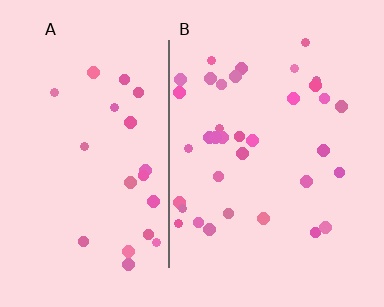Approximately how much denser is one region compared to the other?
Approximately 1.6× — region B over region A.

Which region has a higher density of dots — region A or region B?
B (the right).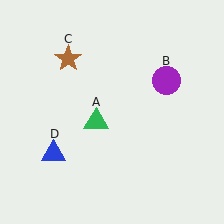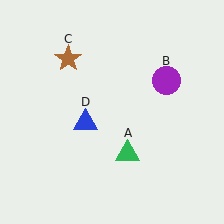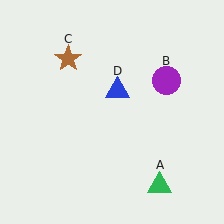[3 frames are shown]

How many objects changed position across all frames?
2 objects changed position: green triangle (object A), blue triangle (object D).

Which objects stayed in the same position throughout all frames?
Purple circle (object B) and brown star (object C) remained stationary.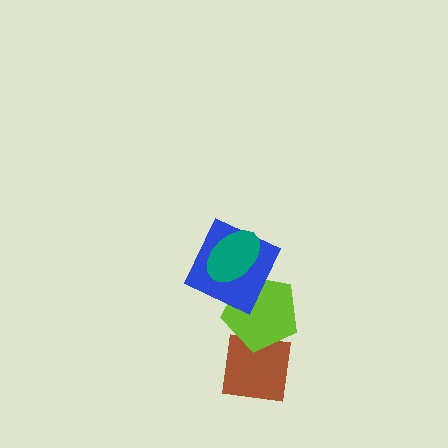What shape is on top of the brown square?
The lime pentagon is on top of the brown square.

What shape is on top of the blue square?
The teal ellipse is on top of the blue square.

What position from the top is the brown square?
The brown square is 4th from the top.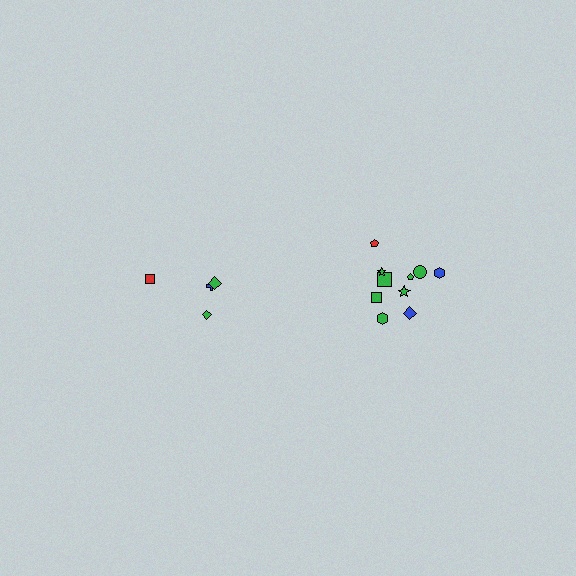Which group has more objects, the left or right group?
The right group.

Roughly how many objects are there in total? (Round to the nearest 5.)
Roughly 15 objects in total.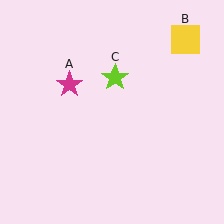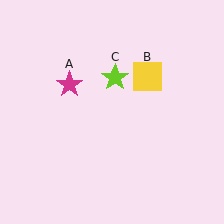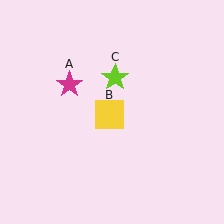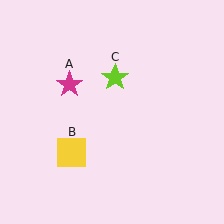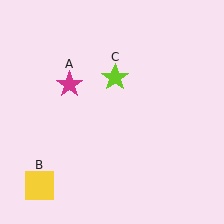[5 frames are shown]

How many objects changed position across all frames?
1 object changed position: yellow square (object B).